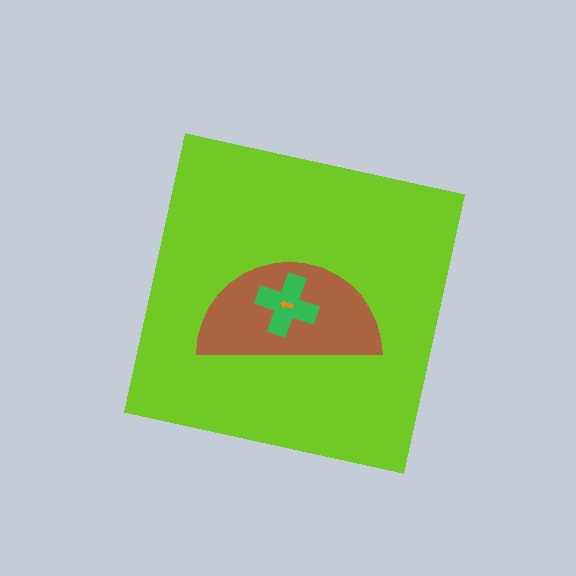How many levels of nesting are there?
4.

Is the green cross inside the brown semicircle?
Yes.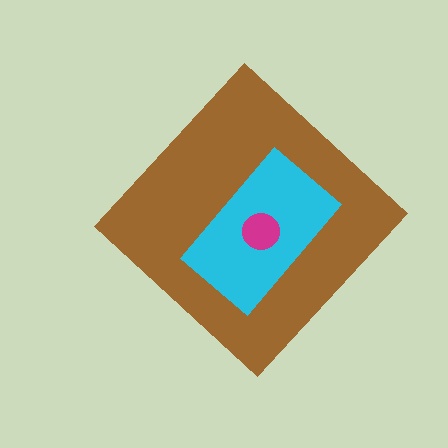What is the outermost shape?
The brown diamond.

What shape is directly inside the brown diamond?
The cyan rectangle.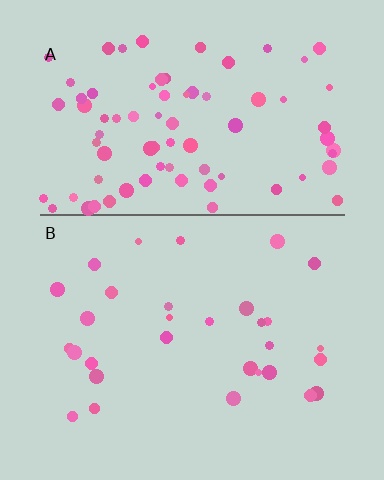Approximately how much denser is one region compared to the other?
Approximately 2.7× — region A over region B.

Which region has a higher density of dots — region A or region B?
A (the top).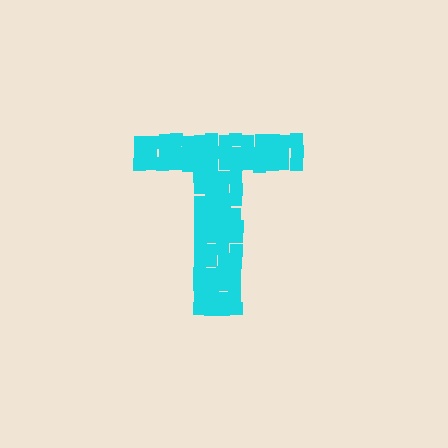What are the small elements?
The small elements are squares.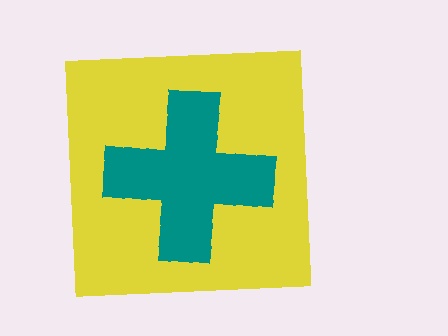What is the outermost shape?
The yellow square.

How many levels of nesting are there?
2.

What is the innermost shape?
The teal cross.